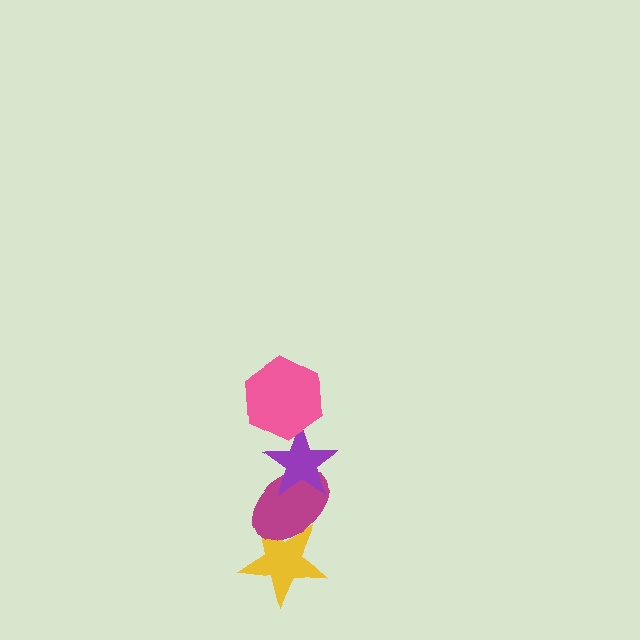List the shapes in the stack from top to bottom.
From top to bottom: the pink hexagon, the purple star, the magenta ellipse, the yellow star.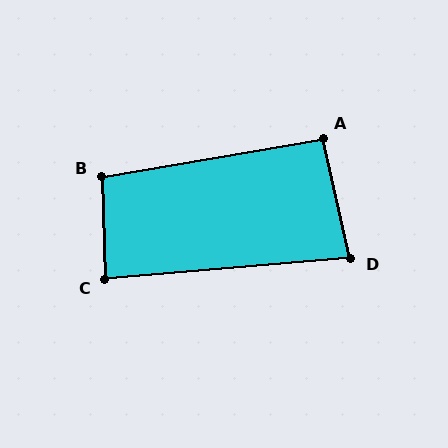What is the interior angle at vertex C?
Approximately 87 degrees (approximately right).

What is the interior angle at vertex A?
Approximately 93 degrees (approximately right).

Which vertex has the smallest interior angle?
D, at approximately 82 degrees.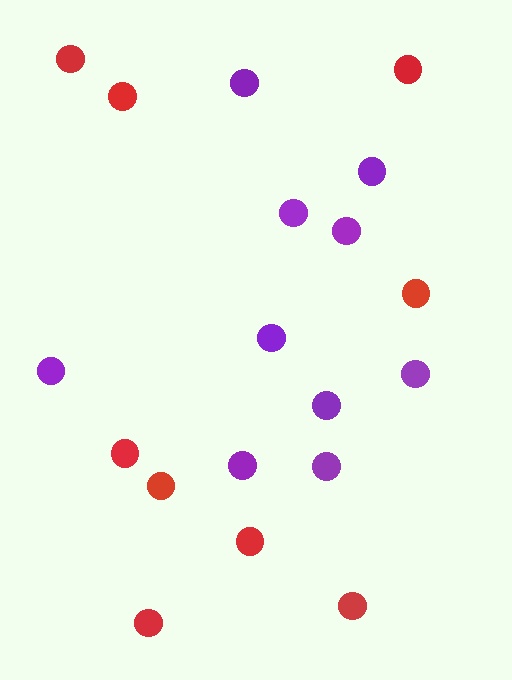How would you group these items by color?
There are 2 groups: one group of red circles (9) and one group of purple circles (10).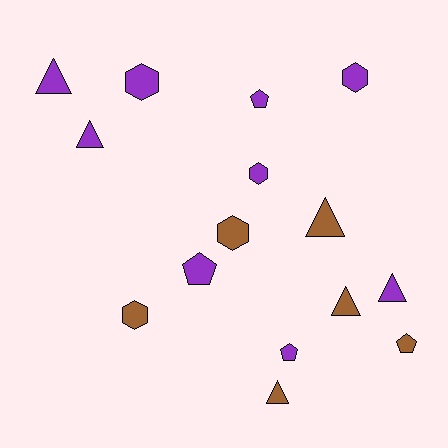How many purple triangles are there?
There are 3 purple triangles.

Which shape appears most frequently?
Triangle, with 6 objects.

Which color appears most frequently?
Purple, with 9 objects.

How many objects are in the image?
There are 15 objects.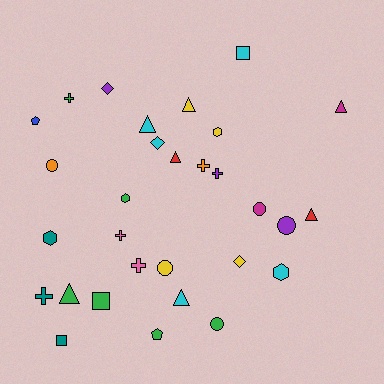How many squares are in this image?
There are 3 squares.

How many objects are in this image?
There are 30 objects.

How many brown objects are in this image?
There are no brown objects.